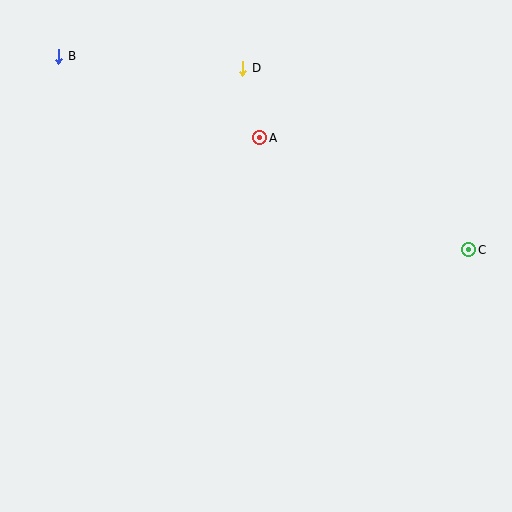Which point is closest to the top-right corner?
Point C is closest to the top-right corner.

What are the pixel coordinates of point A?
Point A is at (260, 138).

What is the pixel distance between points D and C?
The distance between D and C is 290 pixels.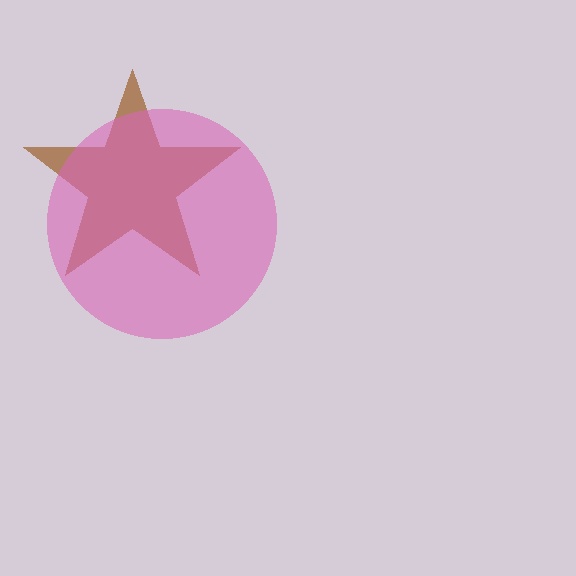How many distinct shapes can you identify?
There are 2 distinct shapes: a brown star, a pink circle.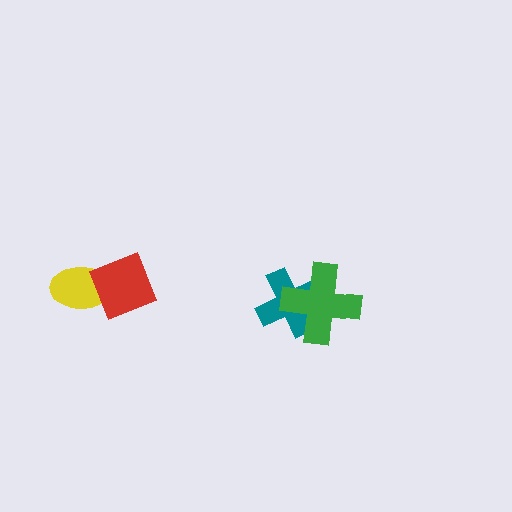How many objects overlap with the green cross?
1 object overlaps with the green cross.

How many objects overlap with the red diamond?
1 object overlaps with the red diamond.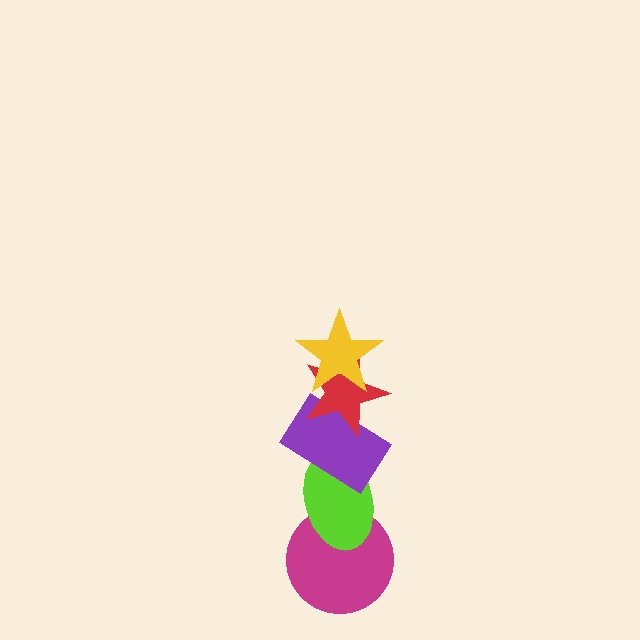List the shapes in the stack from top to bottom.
From top to bottom: the yellow star, the red star, the purple rectangle, the lime ellipse, the magenta circle.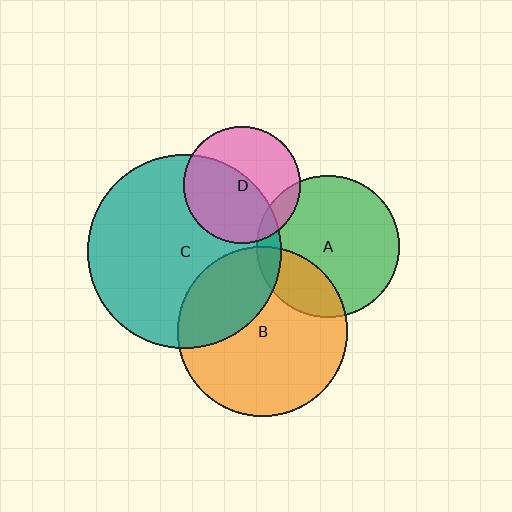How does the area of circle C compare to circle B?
Approximately 1.3 times.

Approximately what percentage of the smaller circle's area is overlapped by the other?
Approximately 55%.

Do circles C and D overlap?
Yes.